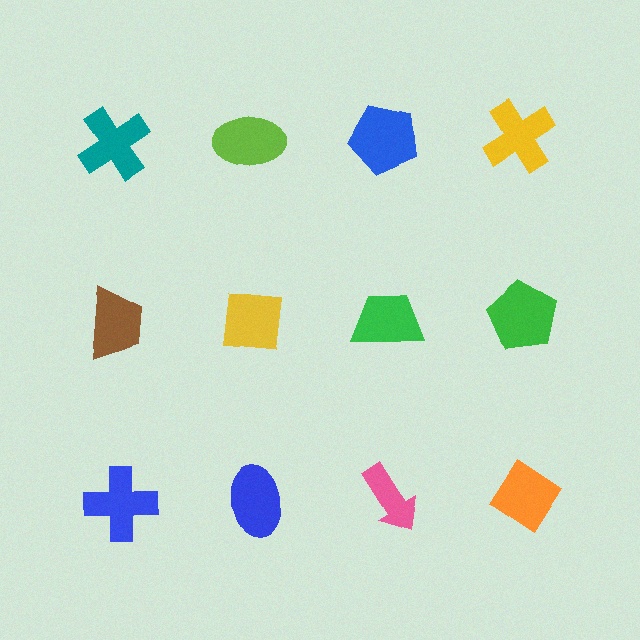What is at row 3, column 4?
An orange diamond.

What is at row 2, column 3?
A green trapezoid.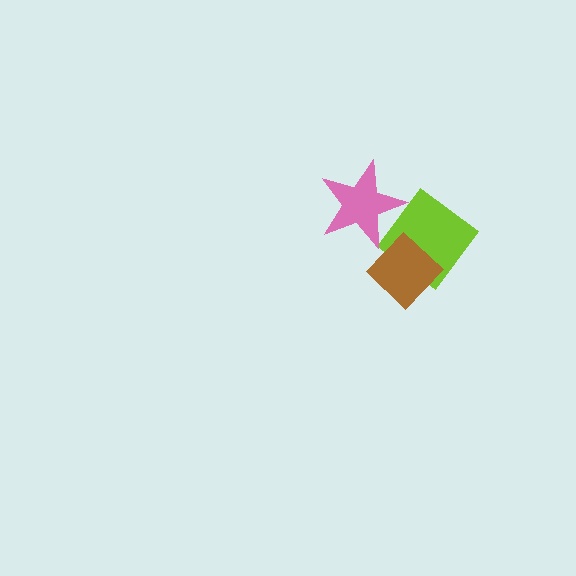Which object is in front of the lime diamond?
The brown diamond is in front of the lime diamond.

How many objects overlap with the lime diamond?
1 object overlaps with the lime diamond.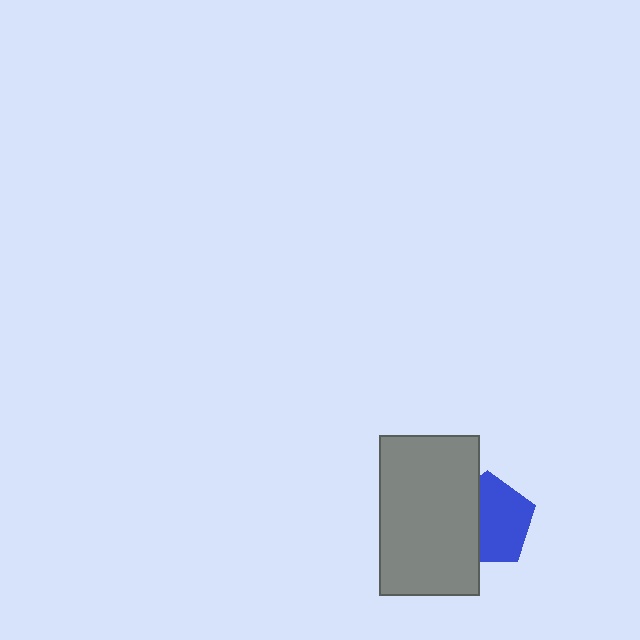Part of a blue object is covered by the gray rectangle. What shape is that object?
It is a pentagon.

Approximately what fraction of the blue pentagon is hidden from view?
Roughly 38% of the blue pentagon is hidden behind the gray rectangle.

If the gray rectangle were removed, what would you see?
You would see the complete blue pentagon.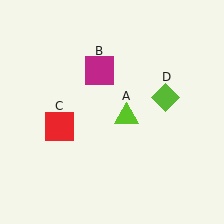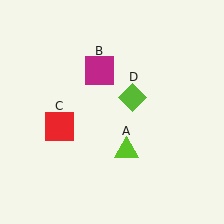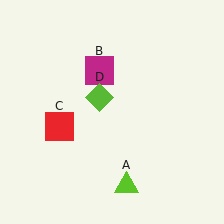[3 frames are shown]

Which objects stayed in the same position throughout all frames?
Magenta square (object B) and red square (object C) remained stationary.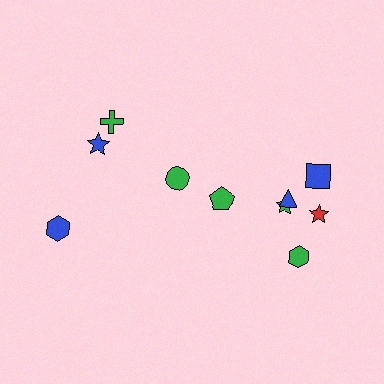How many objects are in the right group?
There are 6 objects.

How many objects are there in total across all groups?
There are 10 objects.